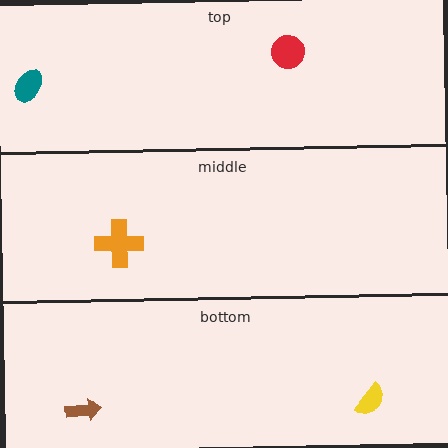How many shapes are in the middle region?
1.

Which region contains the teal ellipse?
The top region.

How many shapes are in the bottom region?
2.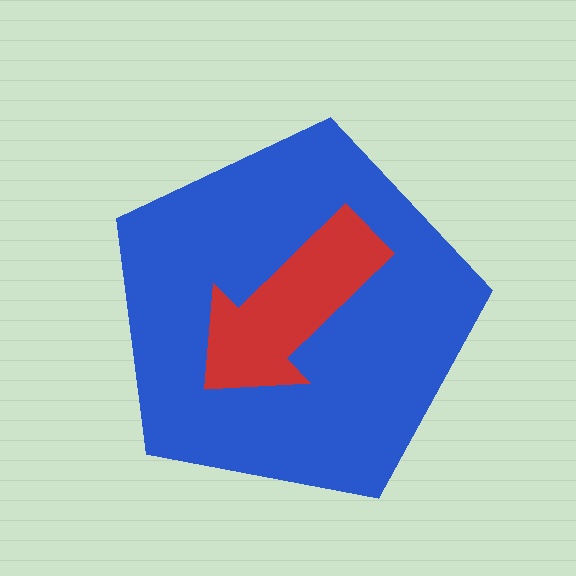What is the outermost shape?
The blue pentagon.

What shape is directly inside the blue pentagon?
The red arrow.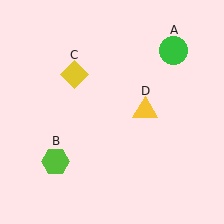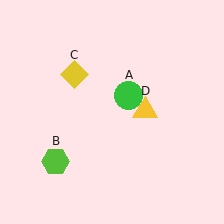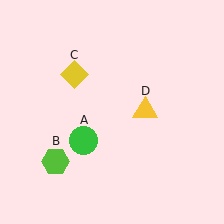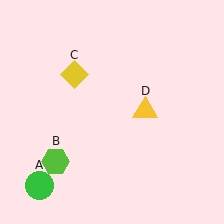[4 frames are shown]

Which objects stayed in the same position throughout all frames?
Lime hexagon (object B) and yellow diamond (object C) and yellow triangle (object D) remained stationary.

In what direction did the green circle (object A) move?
The green circle (object A) moved down and to the left.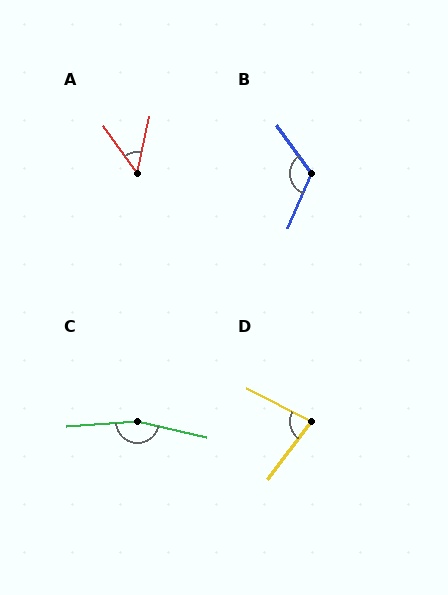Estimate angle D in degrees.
Approximately 80 degrees.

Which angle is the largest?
C, at approximately 162 degrees.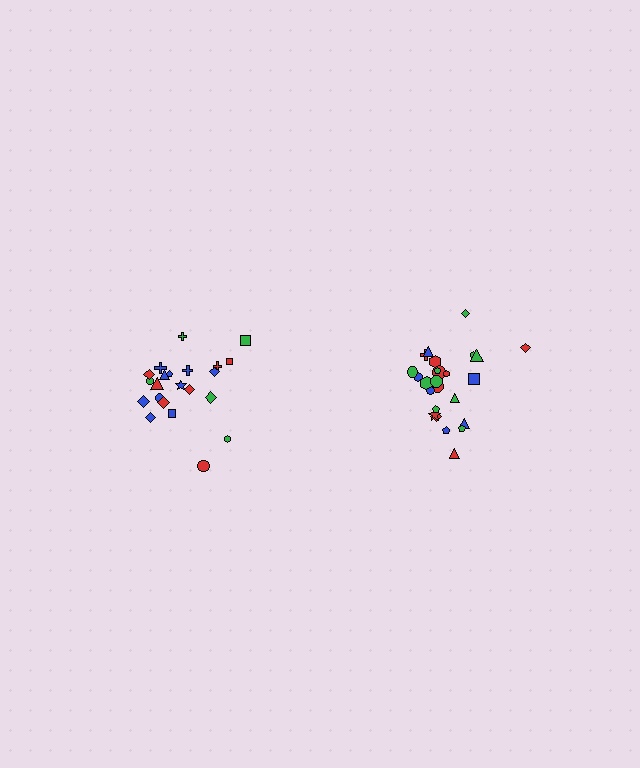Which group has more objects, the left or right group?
The right group.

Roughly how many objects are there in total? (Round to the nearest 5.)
Roughly 45 objects in total.